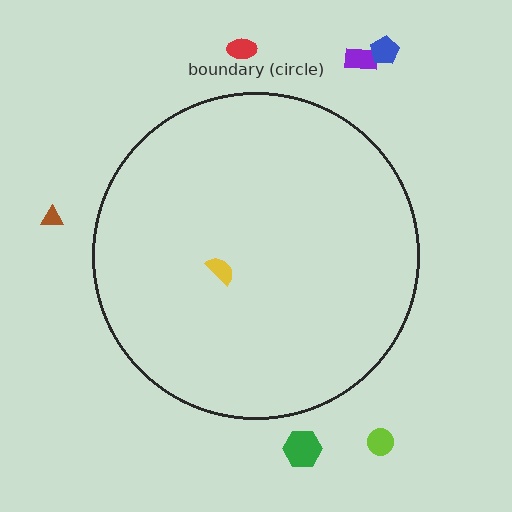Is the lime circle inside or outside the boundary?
Outside.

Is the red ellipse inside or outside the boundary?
Outside.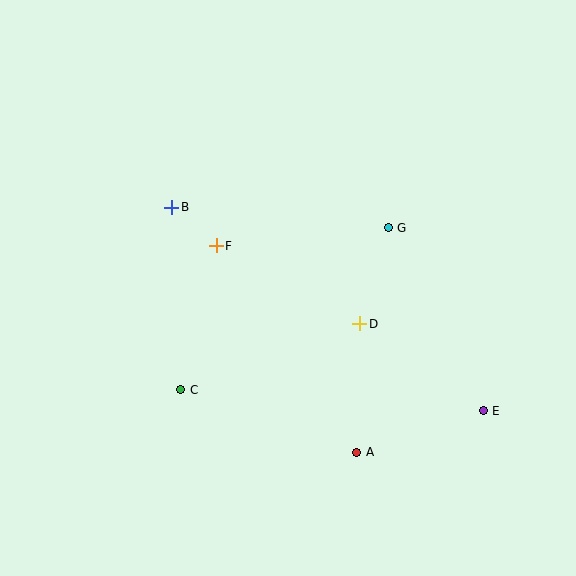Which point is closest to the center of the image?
Point D at (360, 324) is closest to the center.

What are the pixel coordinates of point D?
Point D is at (360, 324).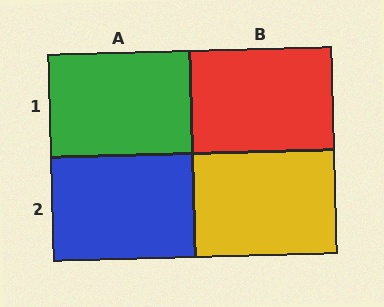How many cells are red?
1 cell is red.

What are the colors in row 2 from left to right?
Blue, yellow.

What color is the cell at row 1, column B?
Red.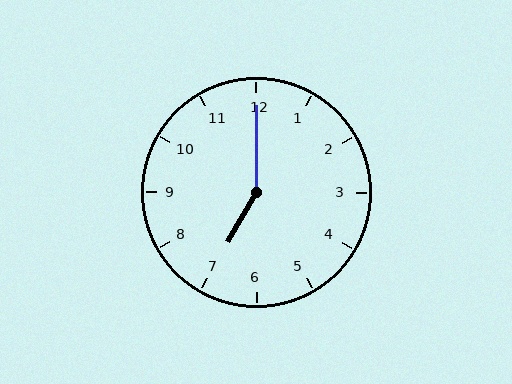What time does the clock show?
7:00.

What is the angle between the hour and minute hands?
Approximately 150 degrees.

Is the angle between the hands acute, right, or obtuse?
It is obtuse.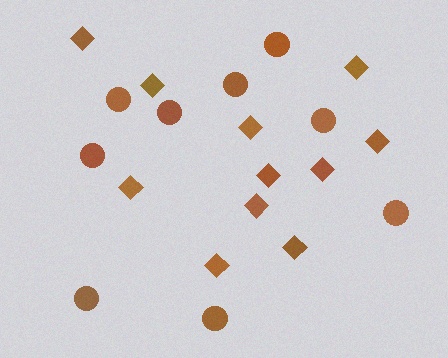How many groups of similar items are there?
There are 2 groups: one group of diamonds (11) and one group of circles (9).